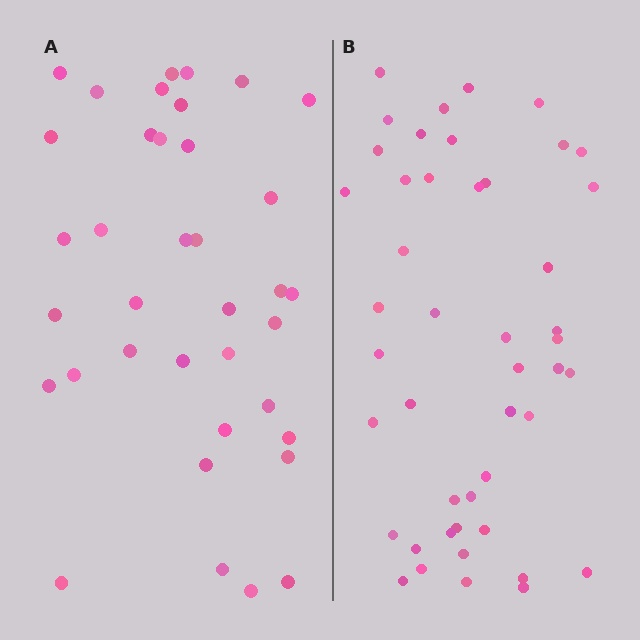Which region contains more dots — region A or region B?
Region B (the right region) has more dots.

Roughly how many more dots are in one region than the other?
Region B has roughly 8 or so more dots than region A.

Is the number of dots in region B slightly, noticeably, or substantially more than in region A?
Region B has only slightly more — the two regions are fairly close. The ratio is roughly 1.2 to 1.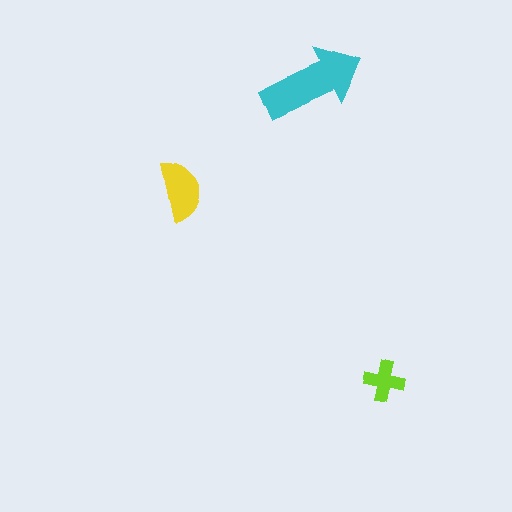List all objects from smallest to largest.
The lime cross, the yellow semicircle, the cyan arrow.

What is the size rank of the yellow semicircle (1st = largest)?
2nd.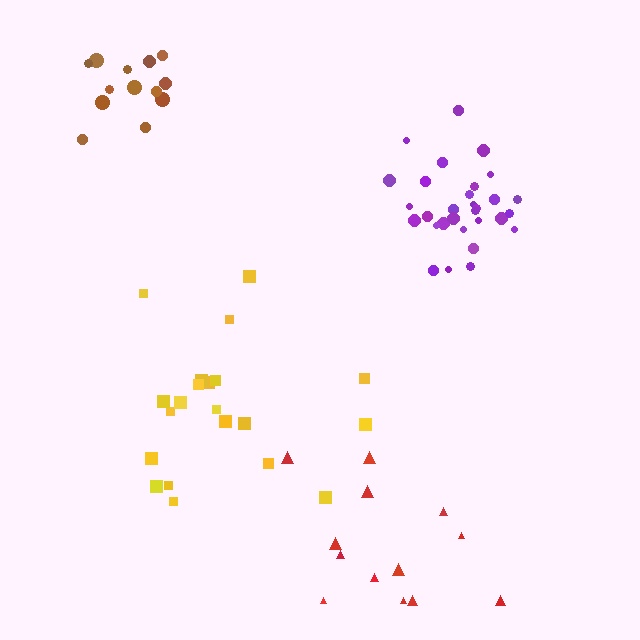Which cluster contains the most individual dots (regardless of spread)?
Purple (31).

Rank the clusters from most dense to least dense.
purple, brown, yellow, red.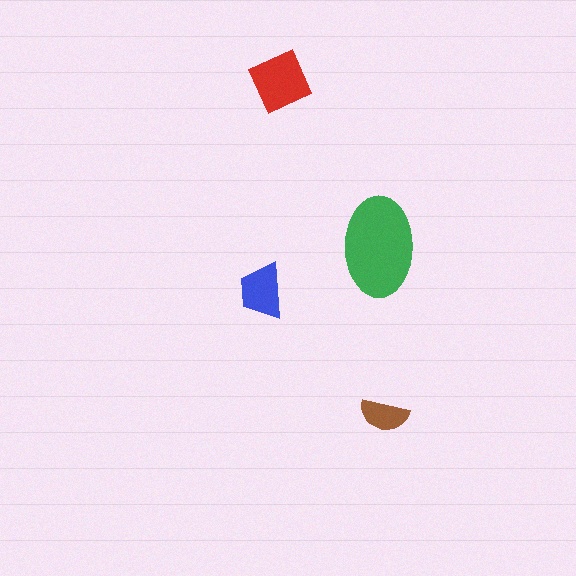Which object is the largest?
The green ellipse.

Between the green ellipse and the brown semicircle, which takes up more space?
The green ellipse.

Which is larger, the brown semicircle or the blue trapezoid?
The blue trapezoid.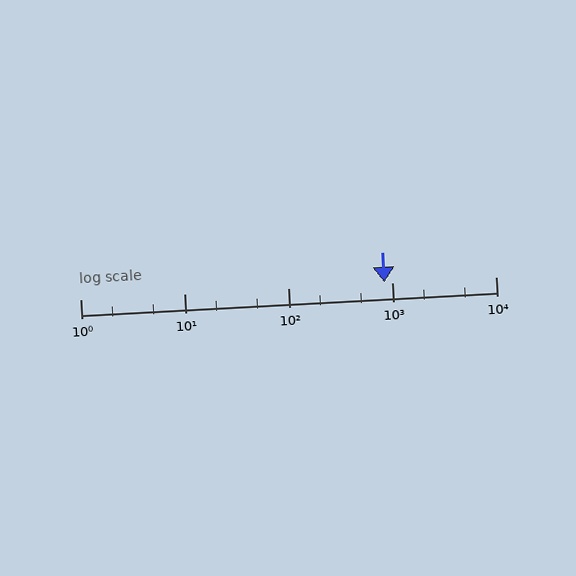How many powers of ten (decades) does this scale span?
The scale spans 4 decades, from 1 to 10000.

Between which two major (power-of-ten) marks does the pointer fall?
The pointer is between 100 and 1000.